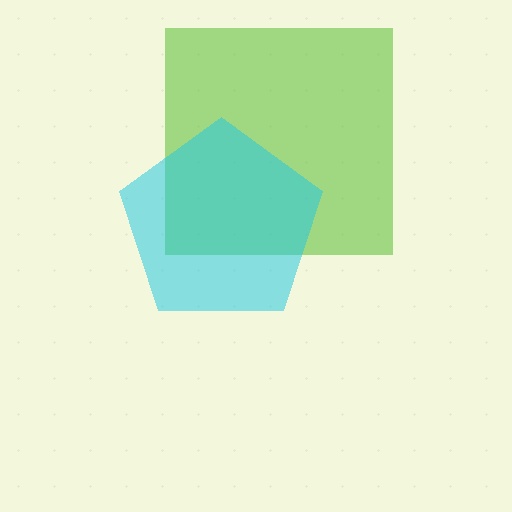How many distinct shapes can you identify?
There are 2 distinct shapes: a lime square, a cyan pentagon.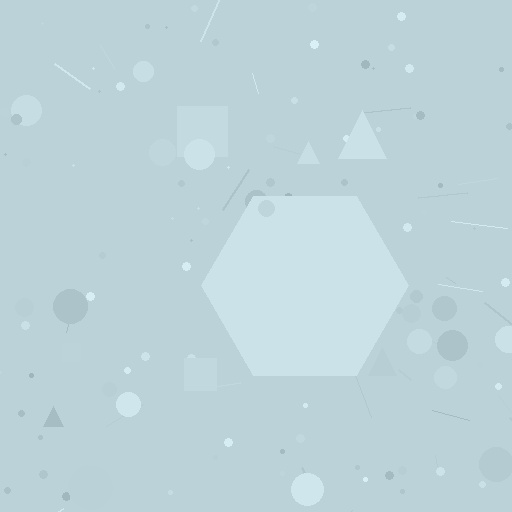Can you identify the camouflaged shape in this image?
The camouflaged shape is a hexagon.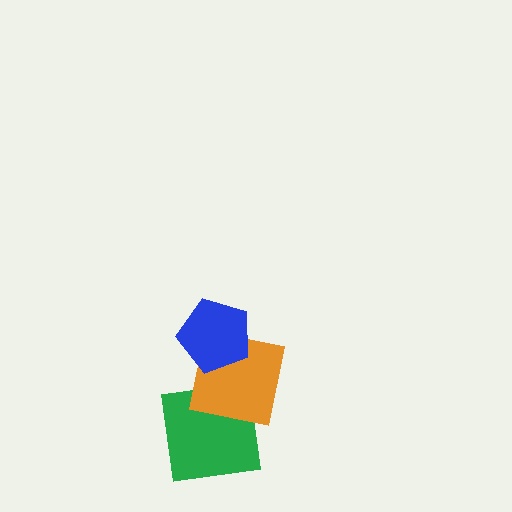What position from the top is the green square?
The green square is 3rd from the top.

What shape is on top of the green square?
The orange square is on top of the green square.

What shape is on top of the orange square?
The blue pentagon is on top of the orange square.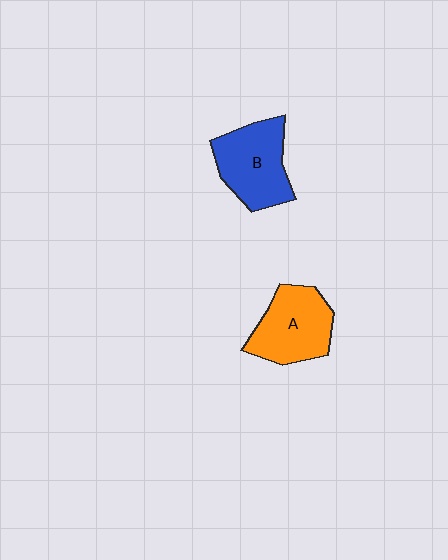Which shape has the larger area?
Shape B (blue).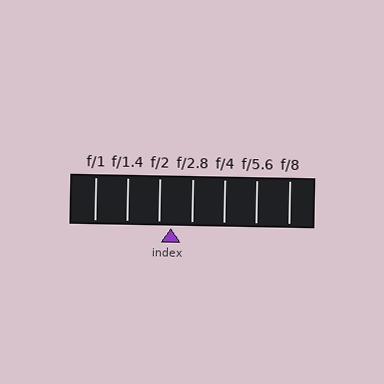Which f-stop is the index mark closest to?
The index mark is closest to f/2.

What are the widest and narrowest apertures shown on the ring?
The widest aperture shown is f/1 and the narrowest is f/8.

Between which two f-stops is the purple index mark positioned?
The index mark is between f/2 and f/2.8.